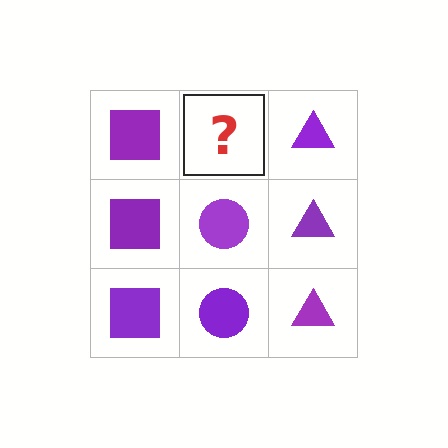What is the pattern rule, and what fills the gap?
The rule is that each column has a consistent shape. The gap should be filled with a purple circle.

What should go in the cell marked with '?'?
The missing cell should contain a purple circle.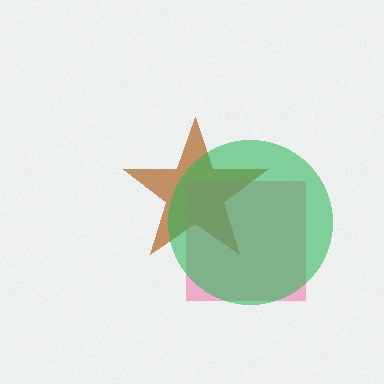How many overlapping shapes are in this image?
There are 3 overlapping shapes in the image.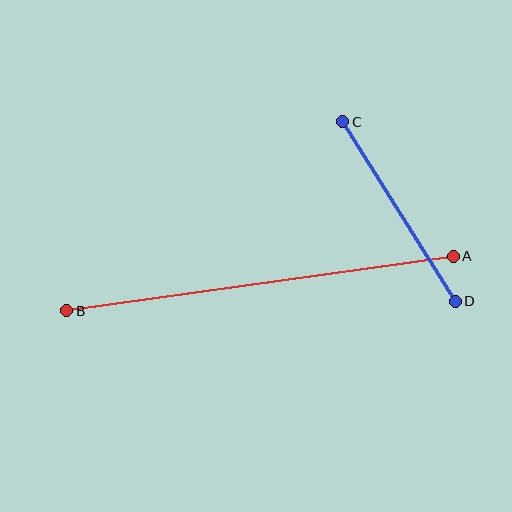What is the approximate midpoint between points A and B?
The midpoint is at approximately (260, 284) pixels.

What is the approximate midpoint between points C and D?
The midpoint is at approximately (399, 212) pixels.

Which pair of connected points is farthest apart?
Points A and B are farthest apart.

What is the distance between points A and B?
The distance is approximately 391 pixels.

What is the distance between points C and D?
The distance is approximately 212 pixels.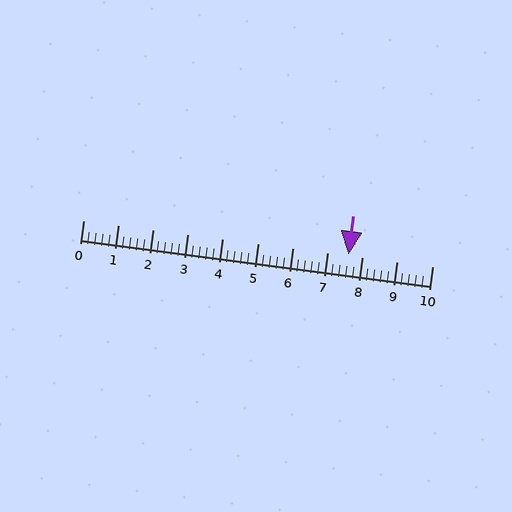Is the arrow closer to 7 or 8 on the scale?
The arrow is closer to 8.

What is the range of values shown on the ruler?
The ruler shows values from 0 to 10.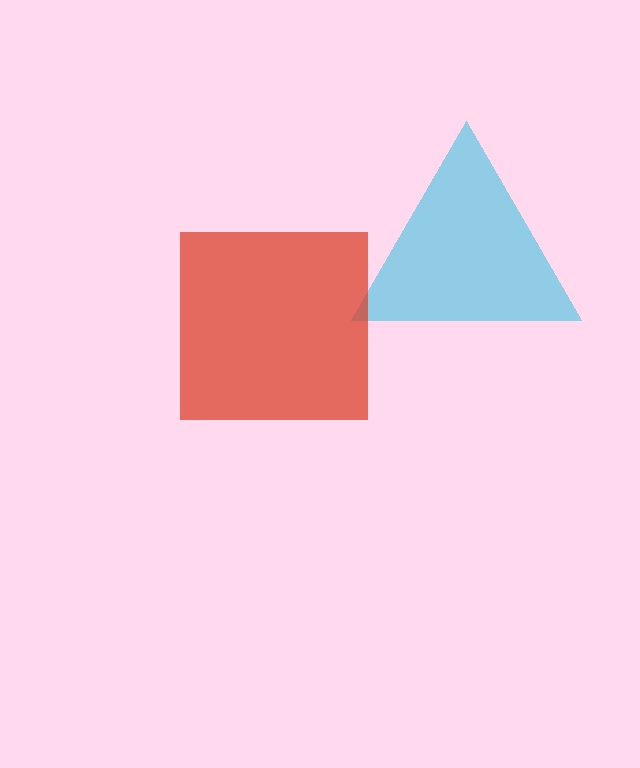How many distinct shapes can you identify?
There are 2 distinct shapes: a cyan triangle, a red square.